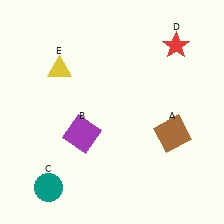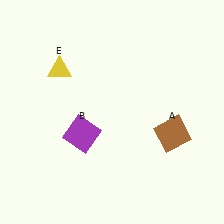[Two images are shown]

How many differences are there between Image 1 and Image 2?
There are 2 differences between the two images.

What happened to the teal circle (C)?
The teal circle (C) was removed in Image 2. It was in the bottom-left area of Image 1.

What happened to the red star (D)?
The red star (D) was removed in Image 2. It was in the top-right area of Image 1.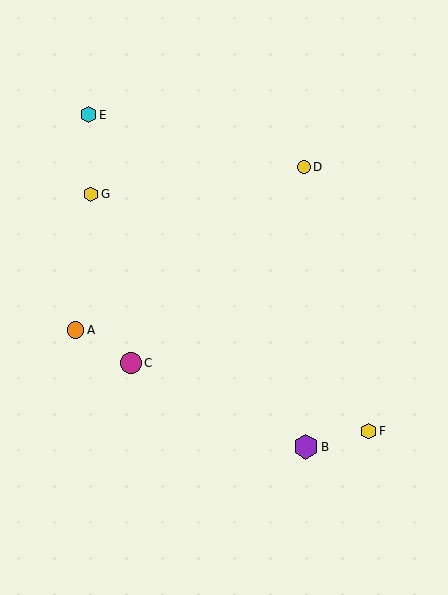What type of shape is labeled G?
Shape G is a yellow hexagon.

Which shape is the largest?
The purple hexagon (labeled B) is the largest.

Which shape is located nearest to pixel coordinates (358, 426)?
The yellow hexagon (labeled F) at (368, 431) is nearest to that location.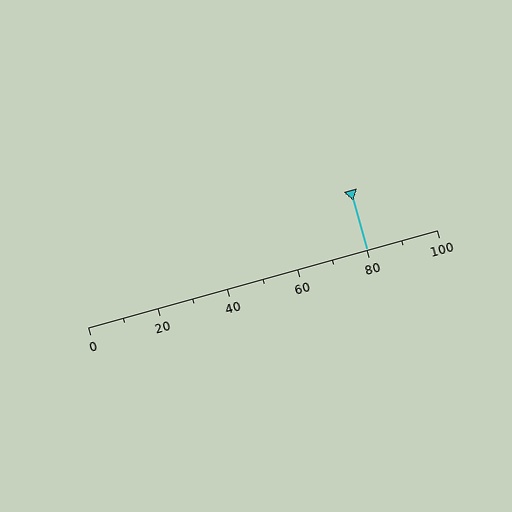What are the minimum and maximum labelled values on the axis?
The axis runs from 0 to 100.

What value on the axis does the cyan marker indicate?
The marker indicates approximately 80.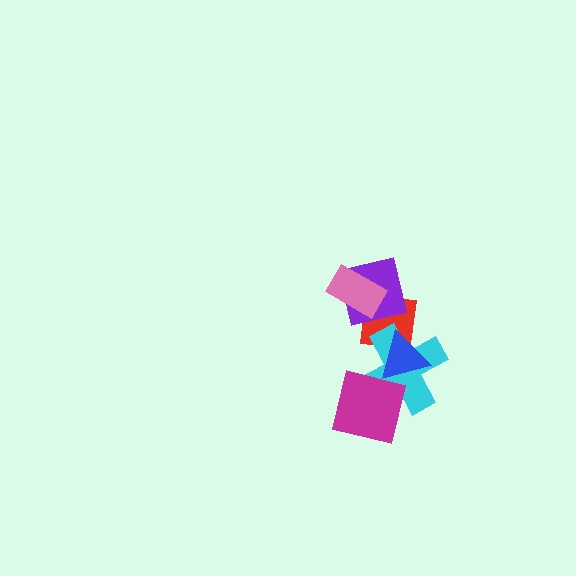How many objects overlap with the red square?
4 objects overlap with the red square.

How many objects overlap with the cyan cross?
3 objects overlap with the cyan cross.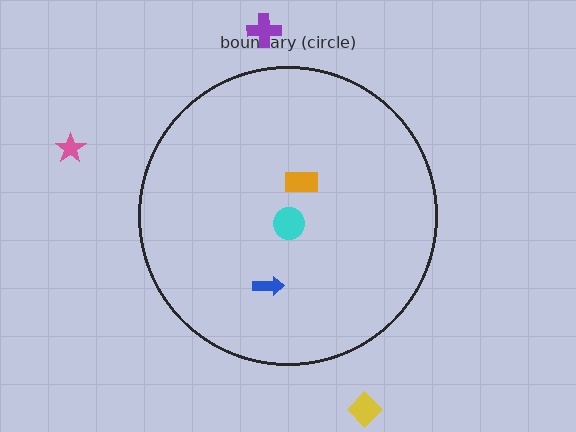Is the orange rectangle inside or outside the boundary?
Inside.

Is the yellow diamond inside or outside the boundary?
Outside.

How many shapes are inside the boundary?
3 inside, 3 outside.